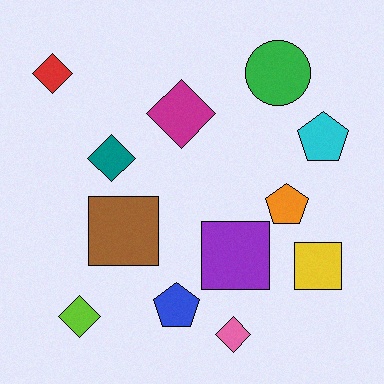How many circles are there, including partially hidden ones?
There is 1 circle.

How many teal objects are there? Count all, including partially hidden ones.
There is 1 teal object.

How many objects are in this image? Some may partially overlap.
There are 12 objects.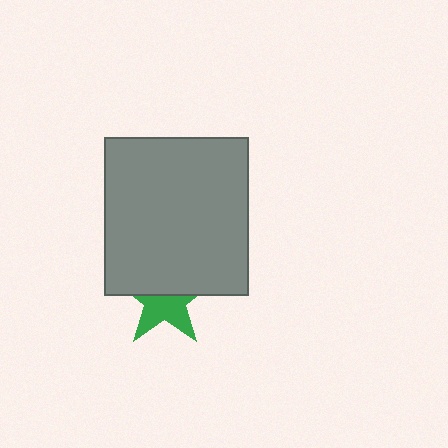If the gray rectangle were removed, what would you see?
You would see the complete green star.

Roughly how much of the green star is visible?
About half of it is visible (roughly 52%).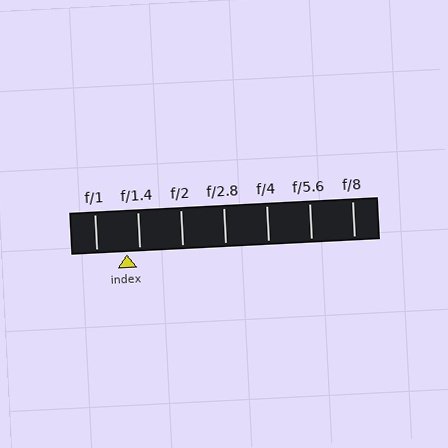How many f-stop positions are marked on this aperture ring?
There are 7 f-stop positions marked.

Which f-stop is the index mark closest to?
The index mark is closest to f/1.4.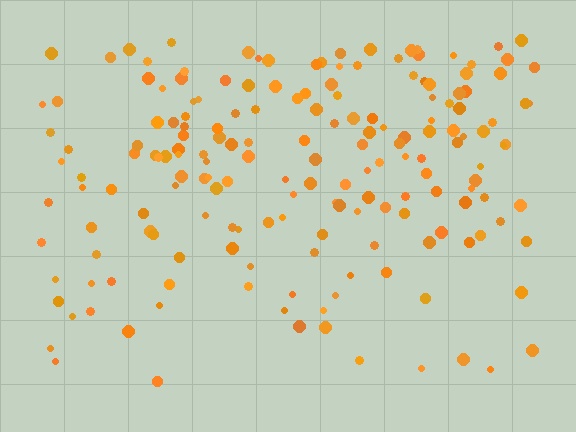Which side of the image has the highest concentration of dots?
The top.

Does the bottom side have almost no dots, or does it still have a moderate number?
Still a moderate number, just noticeably fewer than the top.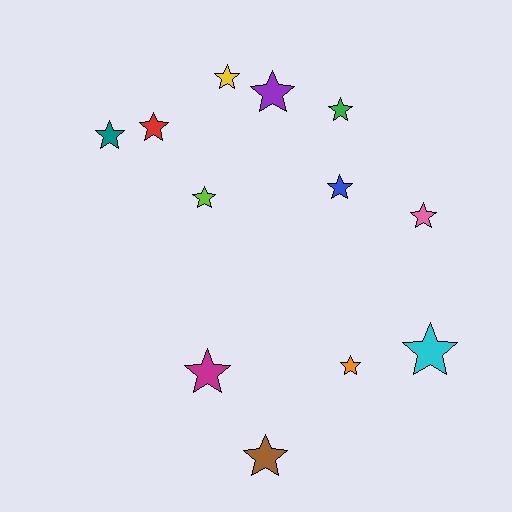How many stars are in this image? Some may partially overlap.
There are 12 stars.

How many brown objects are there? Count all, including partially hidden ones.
There is 1 brown object.